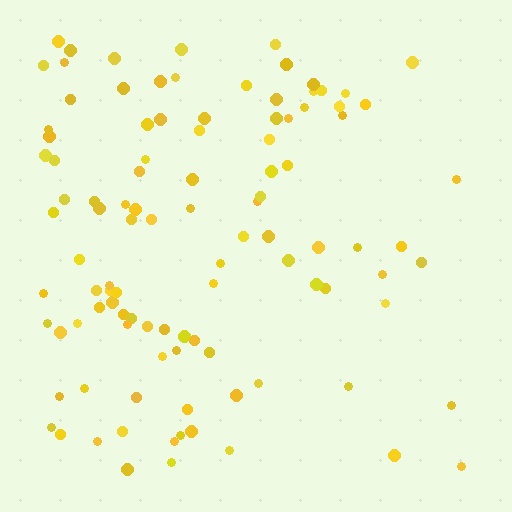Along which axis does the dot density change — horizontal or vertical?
Horizontal.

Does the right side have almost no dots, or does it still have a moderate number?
Still a moderate number, just noticeably fewer than the left.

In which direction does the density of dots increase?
From right to left, with the left side densest.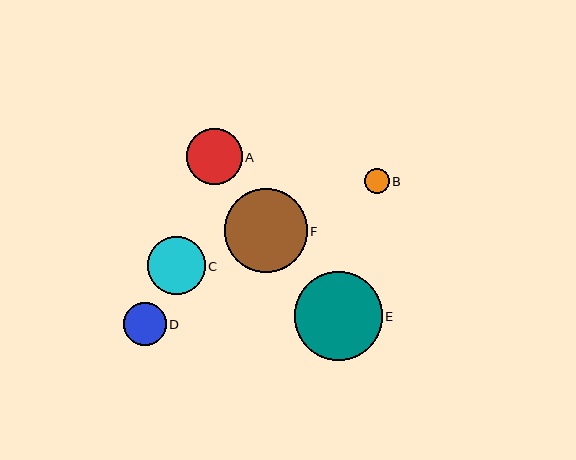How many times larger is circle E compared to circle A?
Circle E is approximately 1.6 times the size of circle A.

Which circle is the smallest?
Circle B is the smallest with a size of approximately 25 pixels.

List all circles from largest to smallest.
From largest to smallest: E, F, C, A, D, B.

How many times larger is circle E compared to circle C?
Circle E is approximately 1.5 times the size of circle C.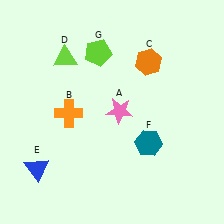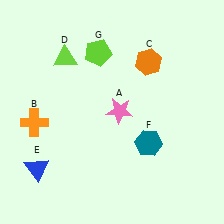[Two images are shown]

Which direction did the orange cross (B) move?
The orange cross (B) moved left.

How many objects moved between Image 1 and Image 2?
1 object moved between the two images.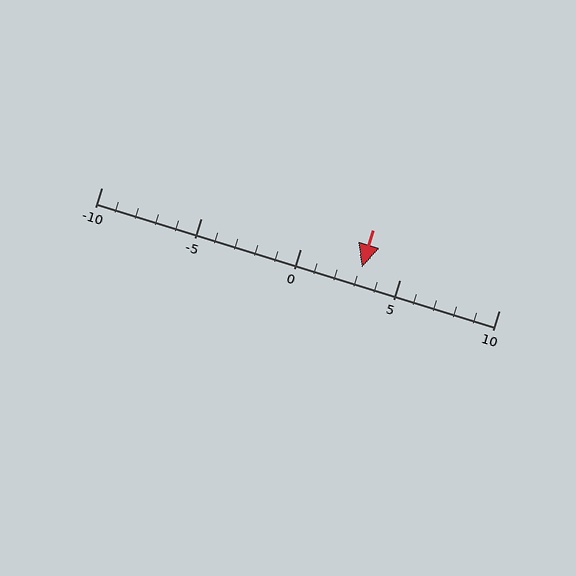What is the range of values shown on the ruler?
The ruler shows values from -10 to 10.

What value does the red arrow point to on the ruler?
The red arrow points to approximately 3.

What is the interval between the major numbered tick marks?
The major tick marks are spaced 5 units apart.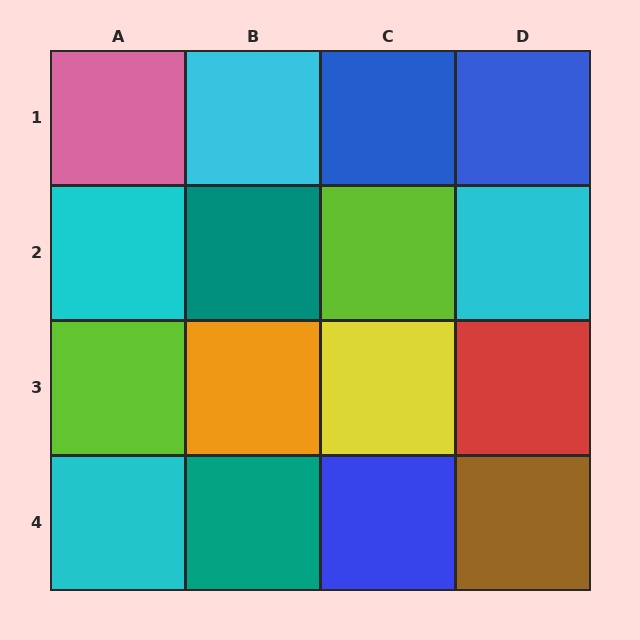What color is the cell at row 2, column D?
Cyan.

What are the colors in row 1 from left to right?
Pink, cyan, blue, blue.